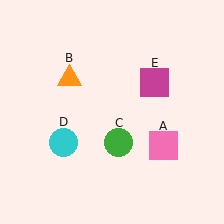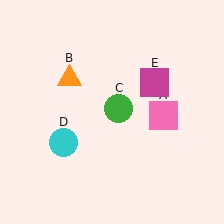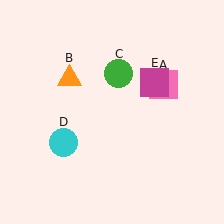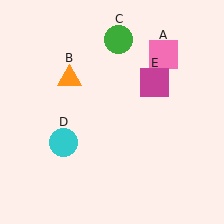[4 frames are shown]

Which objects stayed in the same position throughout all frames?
Orange triangle (object B) and cyan circle (object D) and magenta square (object E) remained stationary.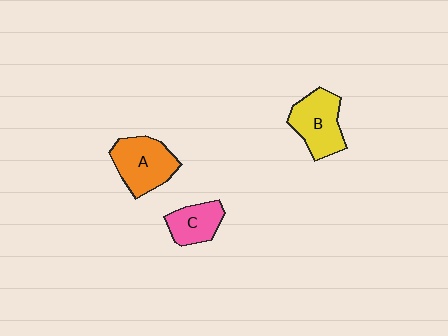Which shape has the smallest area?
Shape C (pink).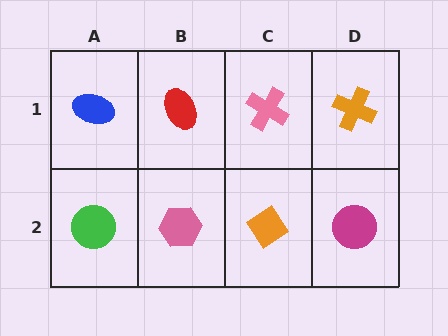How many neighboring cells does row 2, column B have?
3.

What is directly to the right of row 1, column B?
A pink cross.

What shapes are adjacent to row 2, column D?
An orange cross (row 1, column D), an orange diamond (row 2, column C).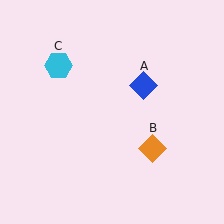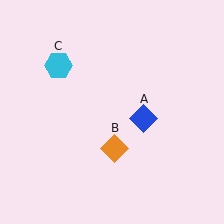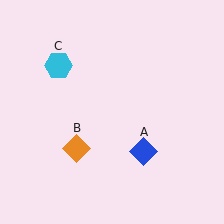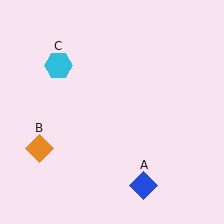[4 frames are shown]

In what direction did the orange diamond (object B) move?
The orange diamond (object B) moved left.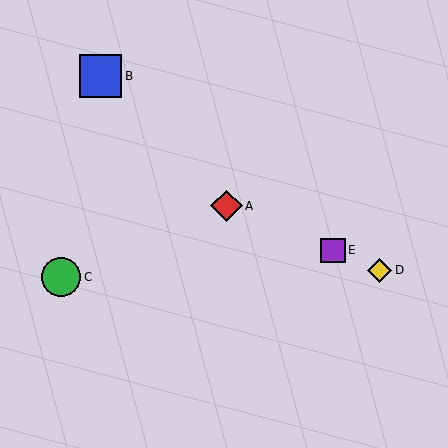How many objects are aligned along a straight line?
3 objects (A, D, E) are aligned along a straight line.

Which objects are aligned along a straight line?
Objects A, D, E are aligned along a straight line.